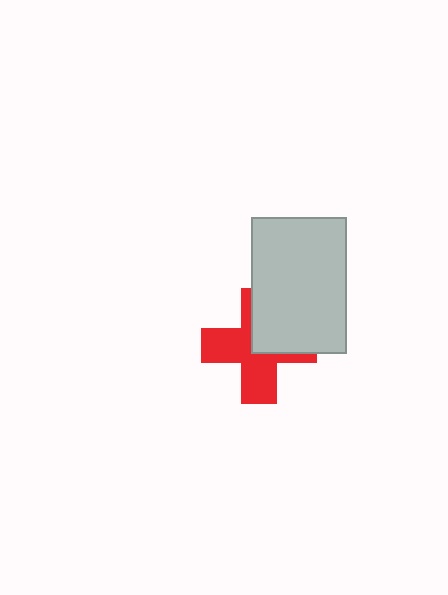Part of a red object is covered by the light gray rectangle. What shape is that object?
It is a cross.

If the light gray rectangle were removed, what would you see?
You would see the complete red cross.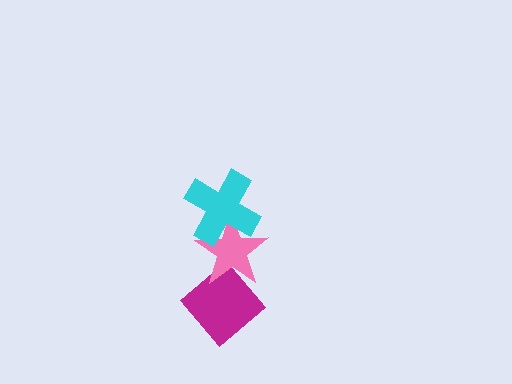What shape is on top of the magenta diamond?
The pink star is on top of the magenta diamond.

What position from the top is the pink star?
The pink star is 2nd from the top.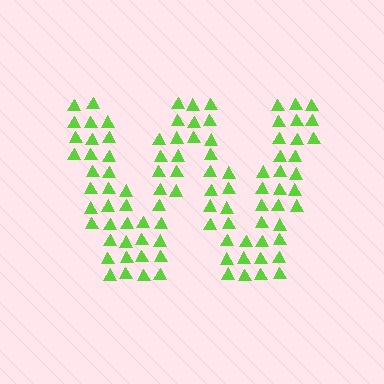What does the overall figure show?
The overall figure shows the letter W.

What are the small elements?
The small elements are triangles.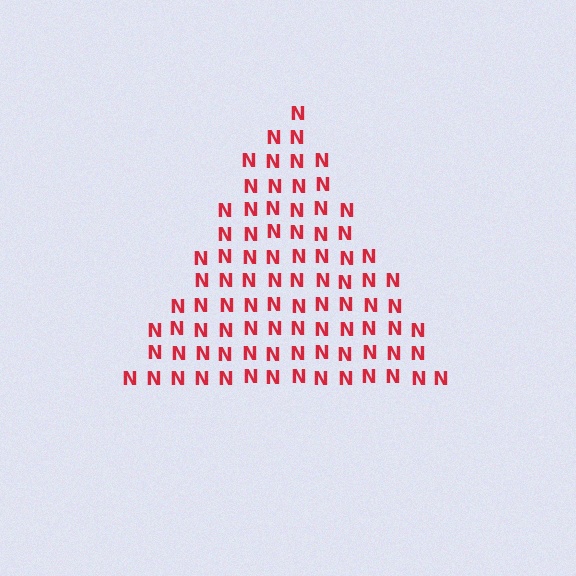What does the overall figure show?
The overall figure shows a triangle.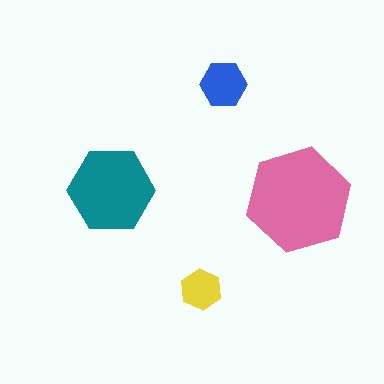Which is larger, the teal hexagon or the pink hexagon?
The pink one.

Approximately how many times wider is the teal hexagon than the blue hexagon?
About 2 times wider.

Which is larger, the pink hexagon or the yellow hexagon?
The pink one.